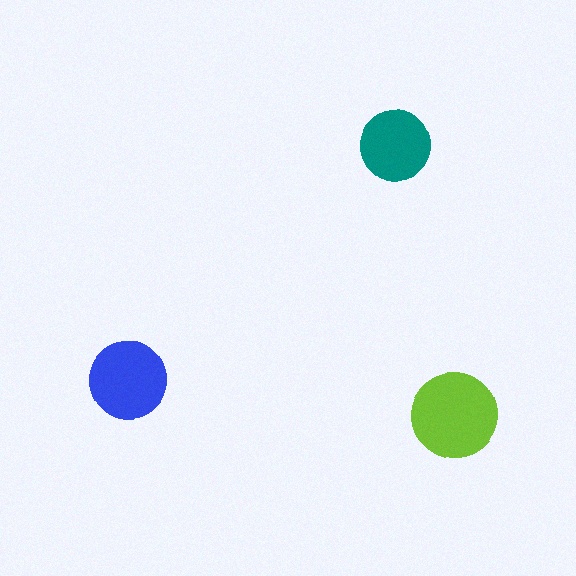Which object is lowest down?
The lime circle is bottommost.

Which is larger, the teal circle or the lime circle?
The lime one.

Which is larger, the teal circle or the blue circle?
The blue one.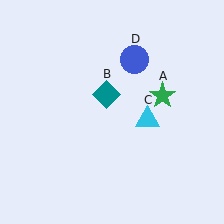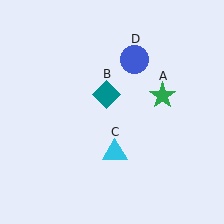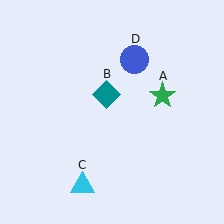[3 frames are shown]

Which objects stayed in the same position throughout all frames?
Green star (object A) and teal diamond (object B) and blue circle (object D) remained stationary.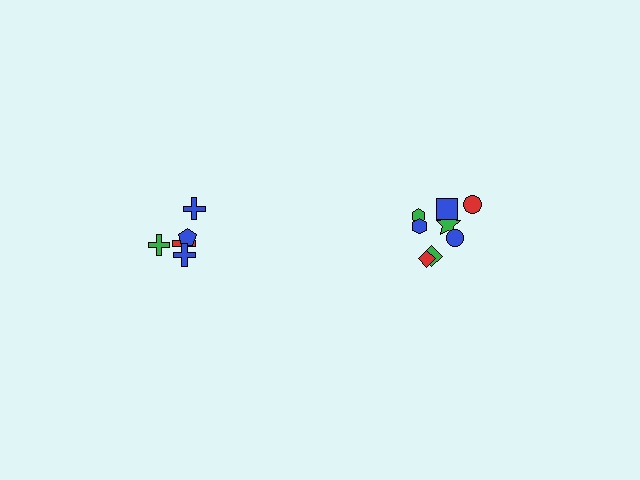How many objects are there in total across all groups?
There are 13 objects.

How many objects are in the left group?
There are 5 objects.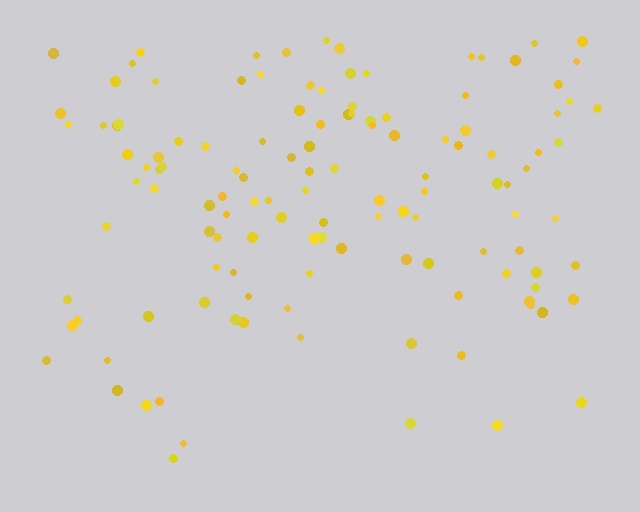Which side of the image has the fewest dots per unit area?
The bottom.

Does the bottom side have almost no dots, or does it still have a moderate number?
Still a moderate number, just noticeably fewer than the top.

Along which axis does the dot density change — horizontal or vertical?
Vertical.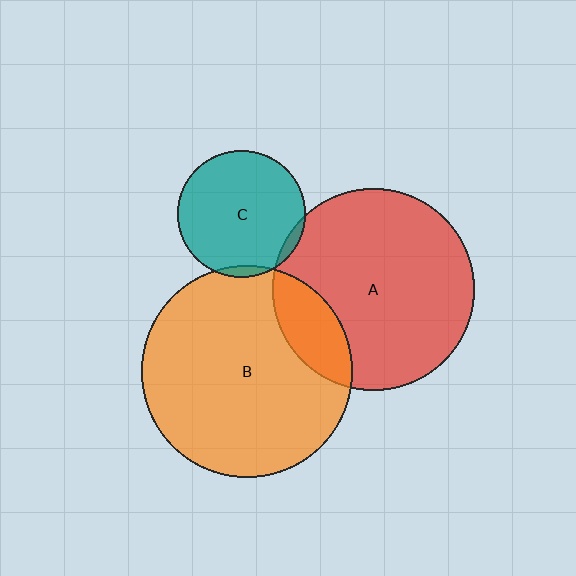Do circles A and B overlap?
Yes.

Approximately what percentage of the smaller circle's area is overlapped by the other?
Approximately 15%.